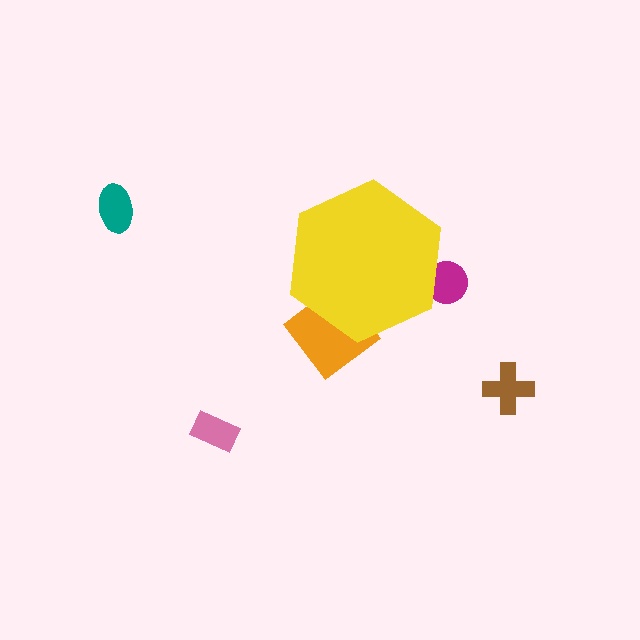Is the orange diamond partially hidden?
Yes, the orange diamond is partially hidden behind the yellow hexagon.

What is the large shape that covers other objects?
A yellow hexagon.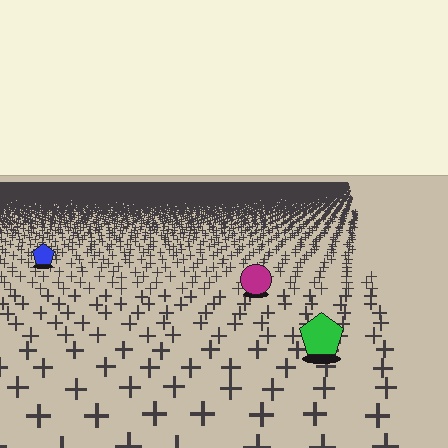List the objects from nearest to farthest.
From nearest to farthest: the green pentagon, the magenta circle, the blue pentagon.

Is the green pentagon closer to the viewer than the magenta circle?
Yes. The green pentagon is closer — you can tell from the texture gradient: the ground texture is coarser near it.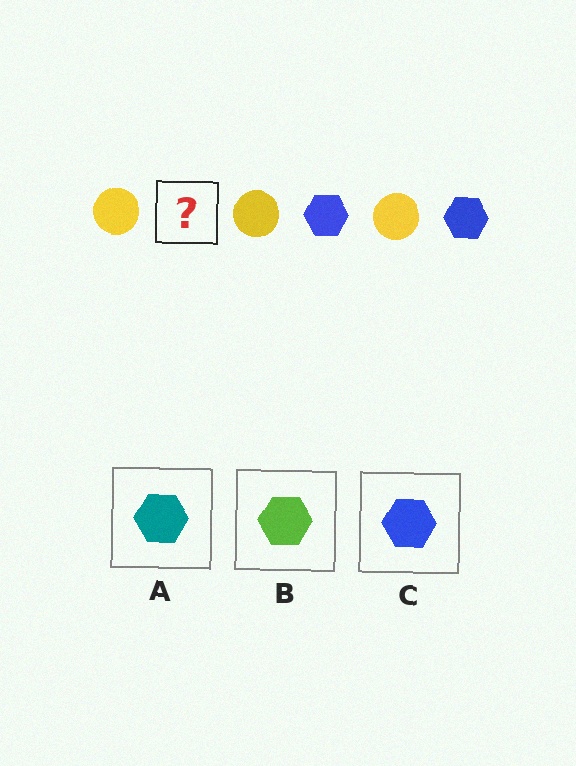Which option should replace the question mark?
Option C.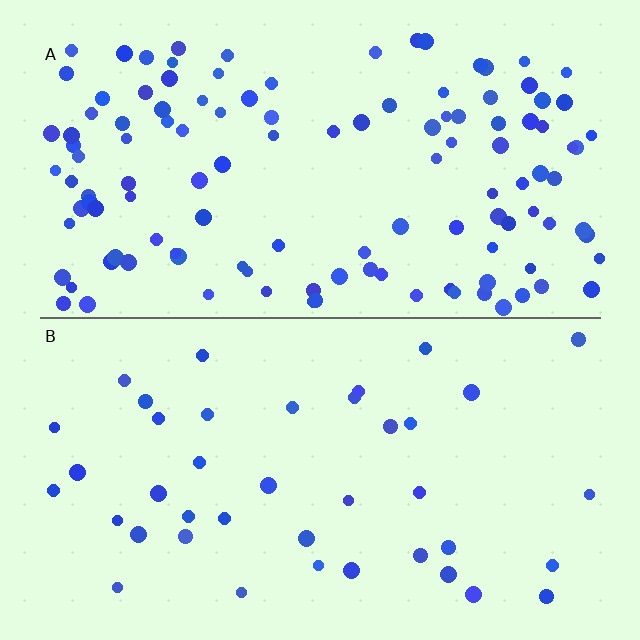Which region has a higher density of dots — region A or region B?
A (the top).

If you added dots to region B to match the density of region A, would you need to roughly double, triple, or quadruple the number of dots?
Approximately triple.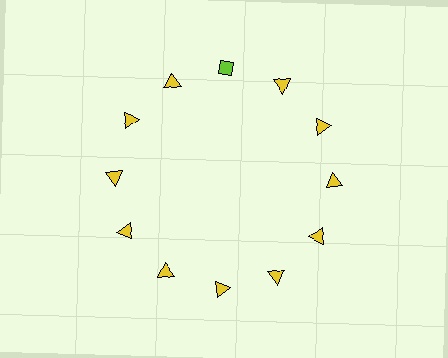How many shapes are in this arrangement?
There are 12 shapes arranged in a ring pattern.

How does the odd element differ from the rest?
It differs in both color (lime instead of yellow) and shape (diamond instead of triangle).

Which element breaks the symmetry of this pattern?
The lime diamond at roughly the 12 o'clock position breaks the symmetry. All other shapes are yellow triangles.